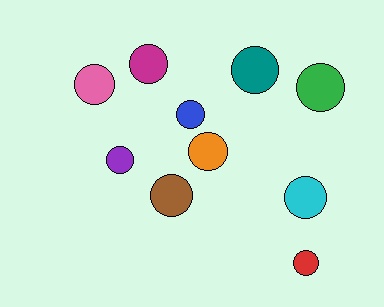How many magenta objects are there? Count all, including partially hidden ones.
There is 1 magenta object.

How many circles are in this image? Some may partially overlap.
There are 10 circles.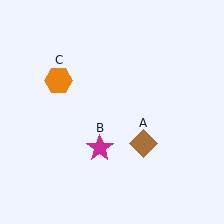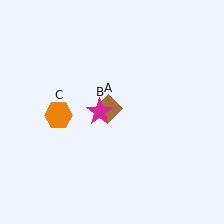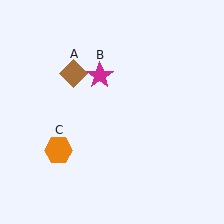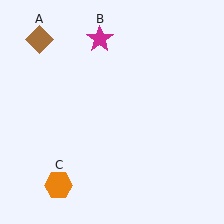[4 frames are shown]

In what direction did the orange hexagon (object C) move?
The orange hexagon (object C) moved down.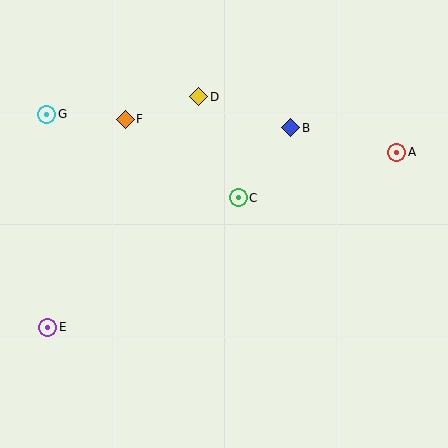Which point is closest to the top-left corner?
Point G is closest to the top-left corner.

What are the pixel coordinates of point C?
Point C is at (238, 198).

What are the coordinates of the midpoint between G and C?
The midpoint between G and C is at (143, 156).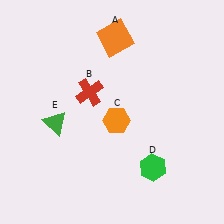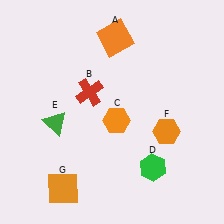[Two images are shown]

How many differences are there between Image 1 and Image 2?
There are 2 differences between the two images.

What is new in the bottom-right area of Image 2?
An orange hexagon (F) was added in the bottom-right area of Image 2.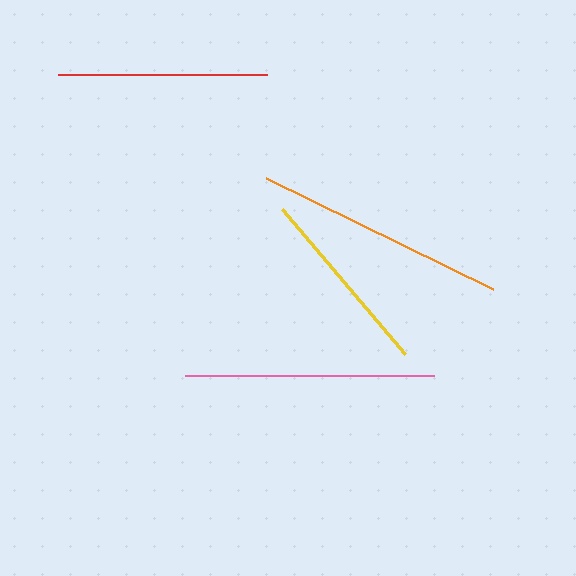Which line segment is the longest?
The orange line is the longest at approximately 252 pixels.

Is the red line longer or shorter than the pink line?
The pink line is longer than the red line.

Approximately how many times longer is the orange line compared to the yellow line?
The orange line is approximately 1.3 times the length of the yellow line.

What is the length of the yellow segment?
The yellow segment is approximately 190 pixels long.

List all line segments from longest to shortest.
From longest to shortest: orange, pink, red, yellow.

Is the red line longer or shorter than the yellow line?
The red line is longer than the yellow line.